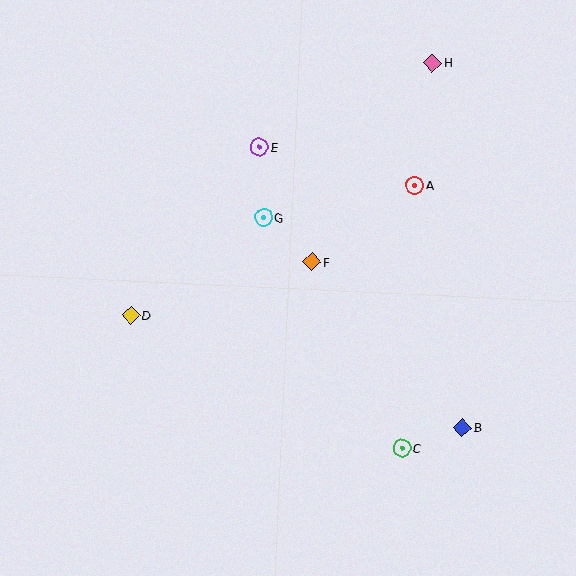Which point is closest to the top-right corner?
Point H is closest to the top-right corner.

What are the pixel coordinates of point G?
Point G is at (264, 217).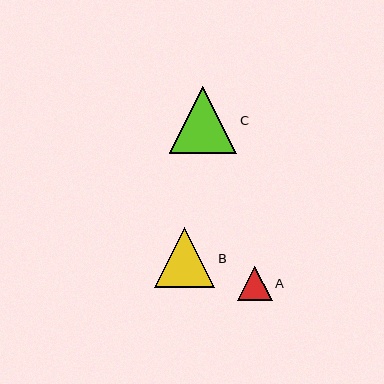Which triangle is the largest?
Triangle C is the largest with a size of approximately 67 pixels.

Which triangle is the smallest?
Triangle A is the smallest with a size of approximately 34 pixels.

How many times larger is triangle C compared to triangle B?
Triangle C is approximately 1.1 times the size of triangle B.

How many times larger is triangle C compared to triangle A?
Triangle C is approximately 2.0 times the size of triangle A.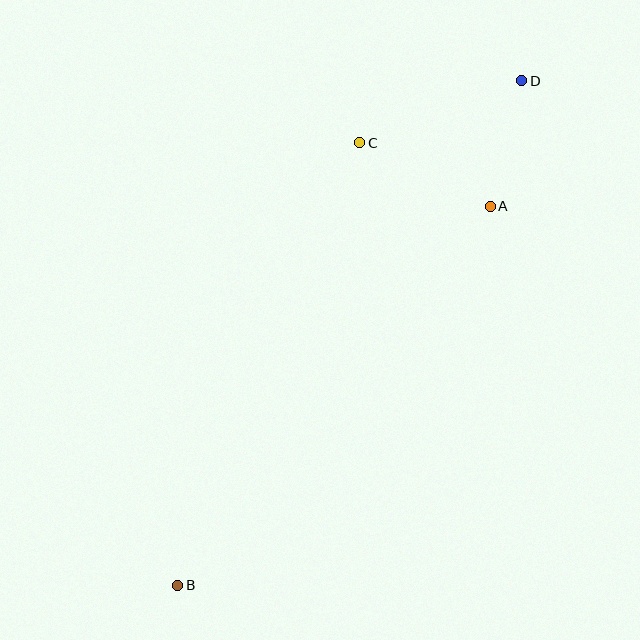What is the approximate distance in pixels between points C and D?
The distance between C and D is approximately 173 pixels.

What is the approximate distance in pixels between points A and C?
The distance between A and C is approximately 145 pixels.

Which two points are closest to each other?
Points A and D are closest to each other.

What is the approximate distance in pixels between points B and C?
The distance between B and C is approximately 479 pixels.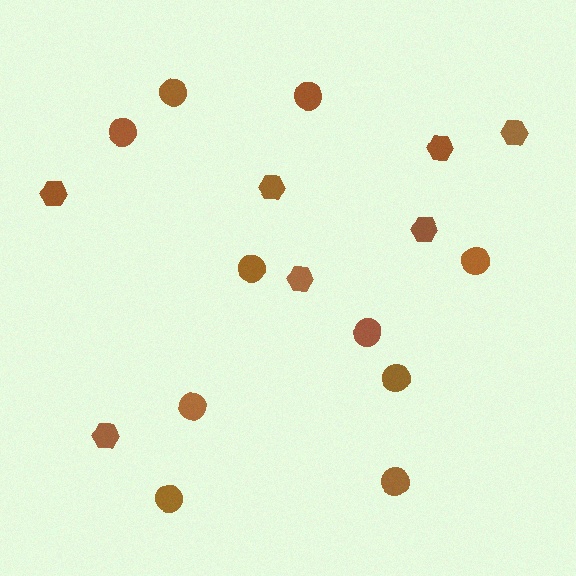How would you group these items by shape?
There are 2 groups: one group of circles (10) and one group of hexagons (7).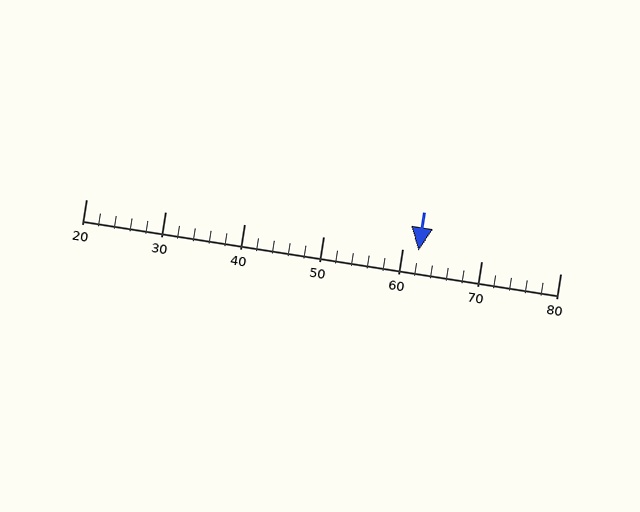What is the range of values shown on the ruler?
The ruler shows values from 20 to 80.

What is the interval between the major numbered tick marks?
The major tick marks are spaced 10 units apart.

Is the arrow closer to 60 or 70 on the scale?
The arrow is closer to 60.